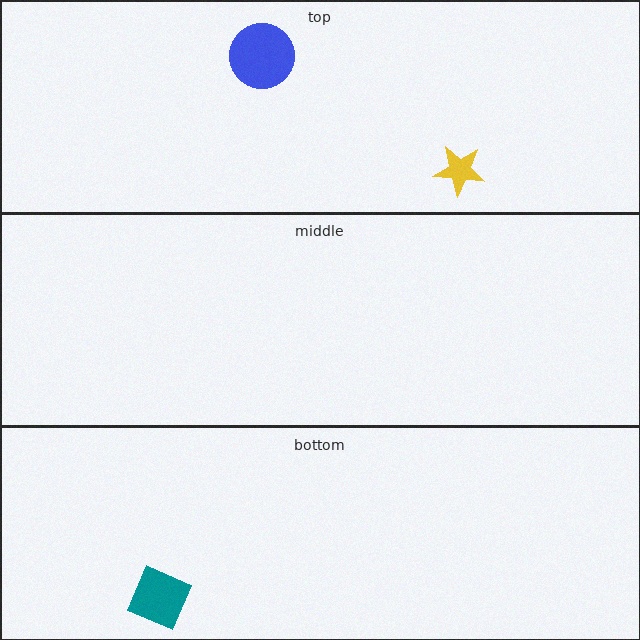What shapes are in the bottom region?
The teal diamond.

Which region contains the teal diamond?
The bottom region.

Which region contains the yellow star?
The top region.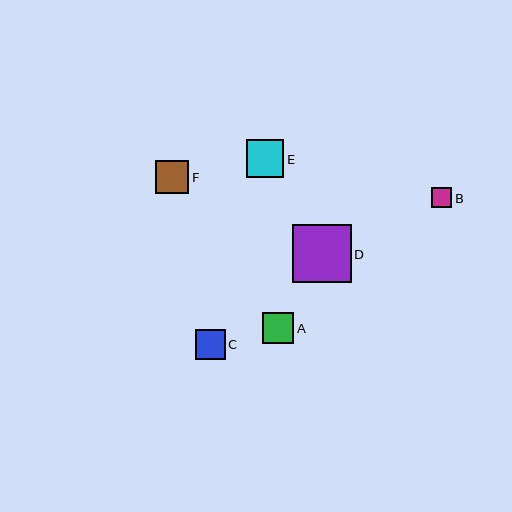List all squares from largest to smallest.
From largest to smallest: D, E, F, A, C, B.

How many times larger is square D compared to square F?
Square D is approximately 1.8 times the size of square F.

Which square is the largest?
Square D is the largest with a size of approximately 59 pixels.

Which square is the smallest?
Square B is the smallest with a size of approximately 20 pixels.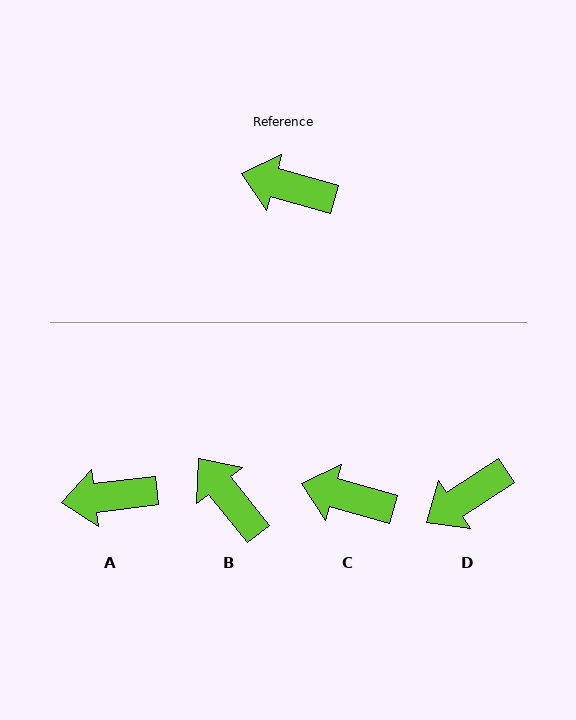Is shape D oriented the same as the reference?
No, it is off by about 49 degrees.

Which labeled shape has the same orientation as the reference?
C.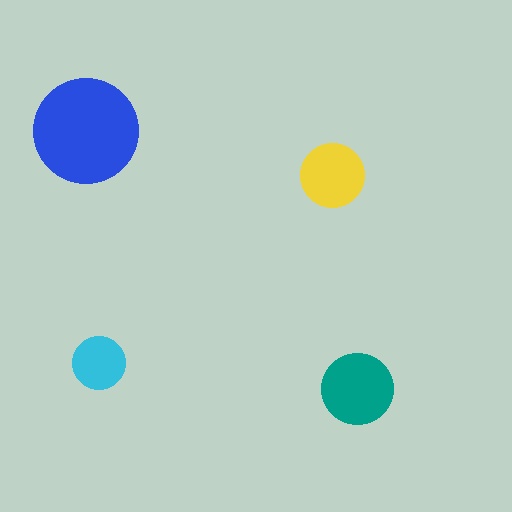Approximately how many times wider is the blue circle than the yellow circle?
About 1.5 times wider.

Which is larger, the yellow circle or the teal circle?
The teal one.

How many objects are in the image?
There are 4 objects in the image.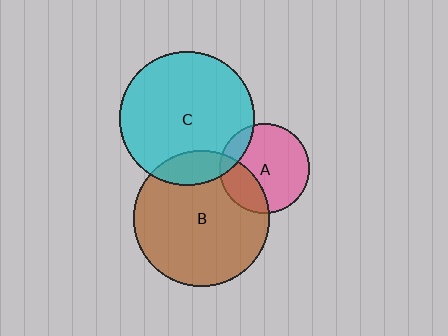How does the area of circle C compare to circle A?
Approximately 2.2 times.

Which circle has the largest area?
Circle B (brown).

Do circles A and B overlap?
Yes.